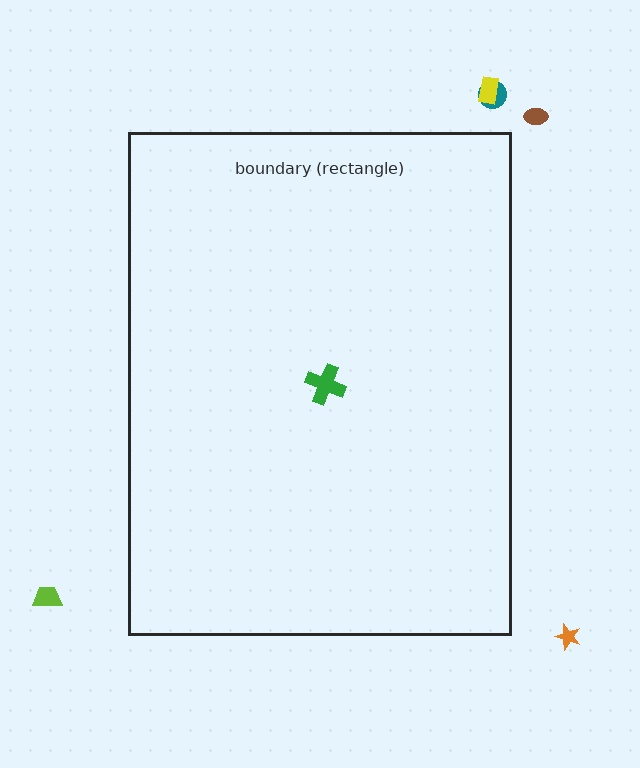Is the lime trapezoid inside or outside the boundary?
Outside.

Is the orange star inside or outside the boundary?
Outside.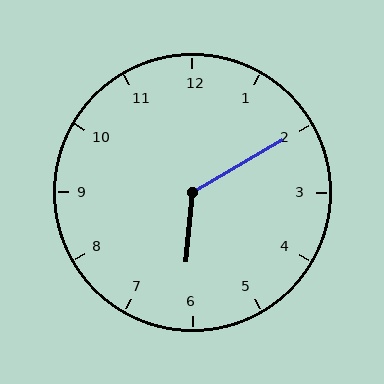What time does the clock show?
6:10.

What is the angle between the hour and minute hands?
Approximately 125 degrees.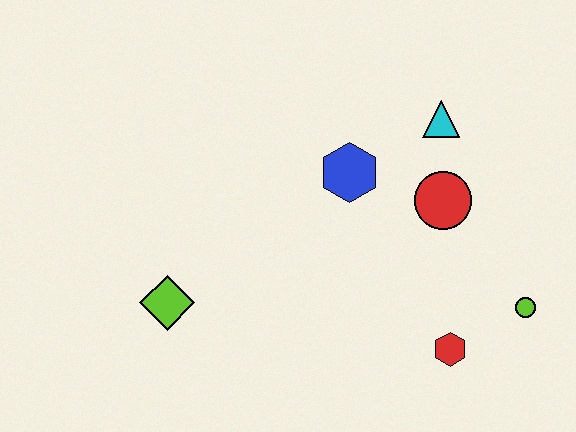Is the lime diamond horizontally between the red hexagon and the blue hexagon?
No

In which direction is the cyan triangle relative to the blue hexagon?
The cyan triangle is to the right of the blue hexagon.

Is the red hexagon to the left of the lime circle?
Yes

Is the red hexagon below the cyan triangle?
Yes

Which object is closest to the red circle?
The cyan triangle is closest to the red circle.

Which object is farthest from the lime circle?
The lime diamond is farthest from the lime circle.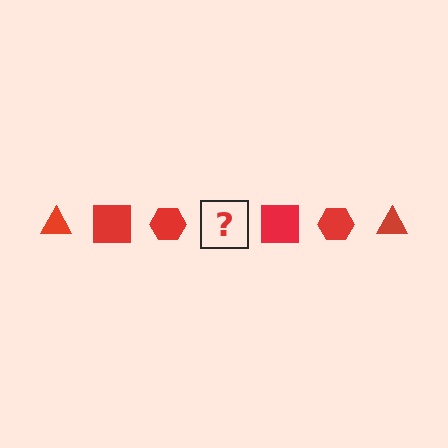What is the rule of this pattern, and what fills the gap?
The rule is that the pattern cycles through triangle, square, hexagon shapes in red. The gap should be filled with a red triangle.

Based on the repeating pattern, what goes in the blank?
The blank should be a red triangle.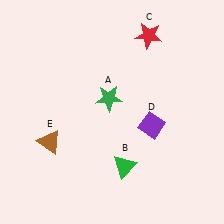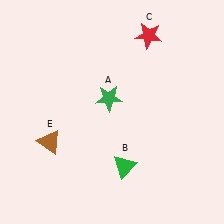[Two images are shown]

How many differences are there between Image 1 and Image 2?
There is 1 difference between the two images.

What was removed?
The purple diamond (D) was removed in Image 2.